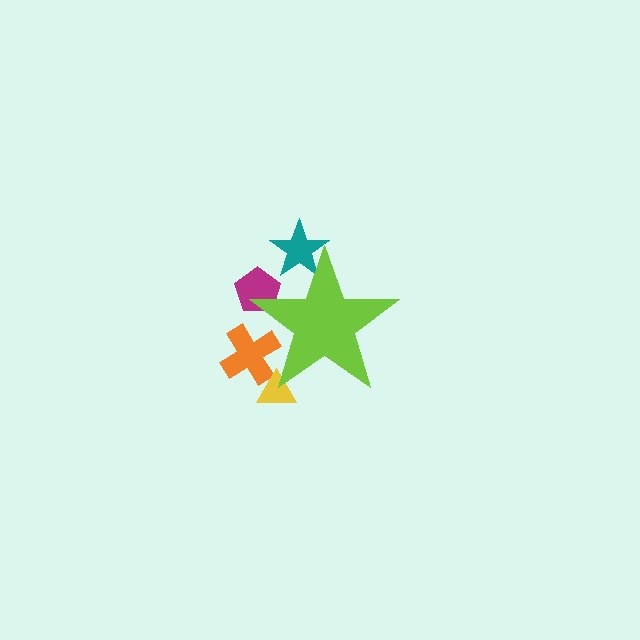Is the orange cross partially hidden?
Yes, the orange cross is partially hidden behind the lime star.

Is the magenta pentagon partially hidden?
Yes, the magenta pentagon is partially hidden behind the lime star.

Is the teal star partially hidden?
Yes, the teal star is partially hidden behind the lime star.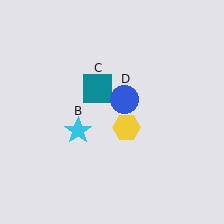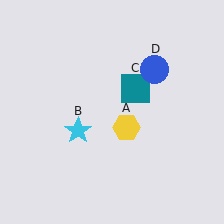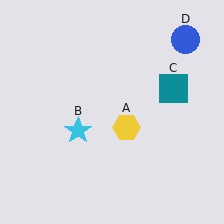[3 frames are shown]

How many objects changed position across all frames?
2 objects changed position: teal square (object C), blue circle (object D).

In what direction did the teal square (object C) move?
The teal square (object C) moved right.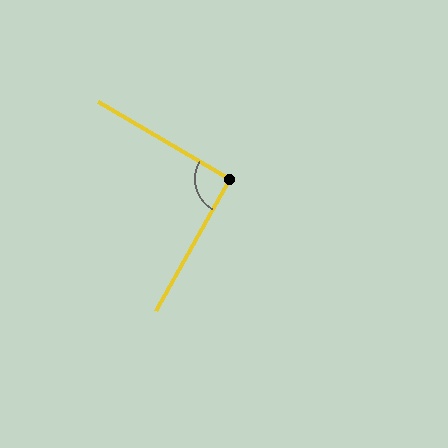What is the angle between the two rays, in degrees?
Approximately 91 degrees.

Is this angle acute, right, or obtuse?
It is approximately a right angle.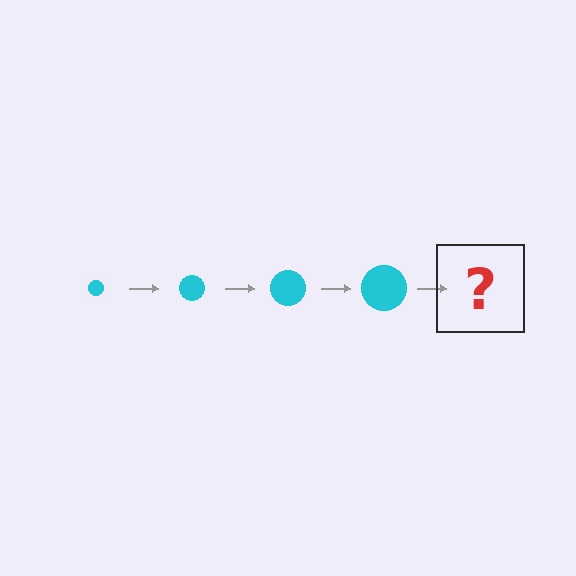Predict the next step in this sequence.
The next step is a cyan circle, larger than the previous one.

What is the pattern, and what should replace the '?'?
The pattern is that the circle gets progressively larger each step. The '?' should be a cyan circle, larger than the previous one.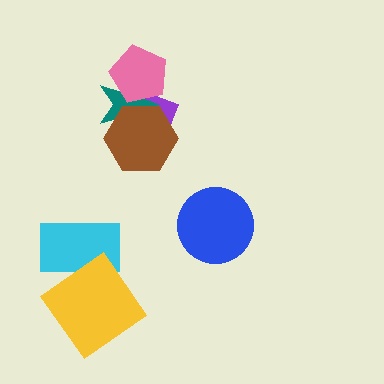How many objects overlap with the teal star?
3 objects overlap with the teal star.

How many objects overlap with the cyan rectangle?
1 object overlaps with the cyan rectangle.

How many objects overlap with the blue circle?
0 objects overlap with the blue circle.